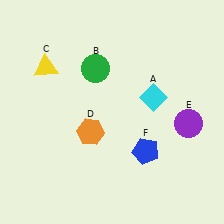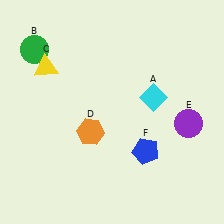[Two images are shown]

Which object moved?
The green circle (B) moved left.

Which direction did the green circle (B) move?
The green circle (B) moved left.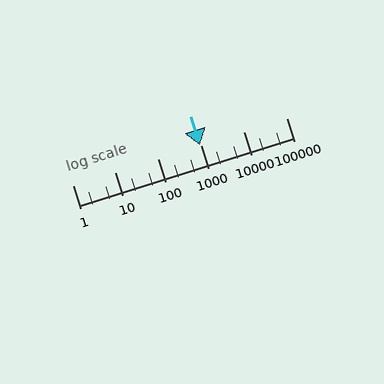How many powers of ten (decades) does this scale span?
The scale spans 5 decades, from 1 to 100000.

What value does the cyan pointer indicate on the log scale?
The pointer indicates approximately 950.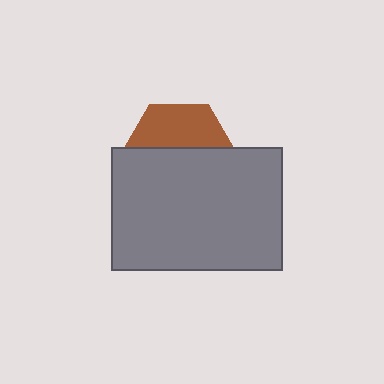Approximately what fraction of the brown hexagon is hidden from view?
Roughly 59% of the brown hexagon is hidden behind the gray rectangle.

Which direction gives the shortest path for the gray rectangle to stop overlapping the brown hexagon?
Moving down gives the shortest separation.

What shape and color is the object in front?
The object in front is a gray rectangle.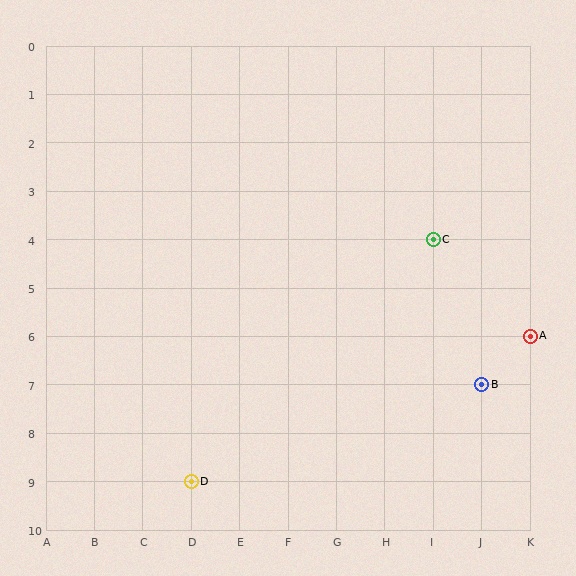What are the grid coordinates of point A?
Point A is at grid coordinates (K, 6).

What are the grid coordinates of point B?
Point B is at grid coordinates (J, 7).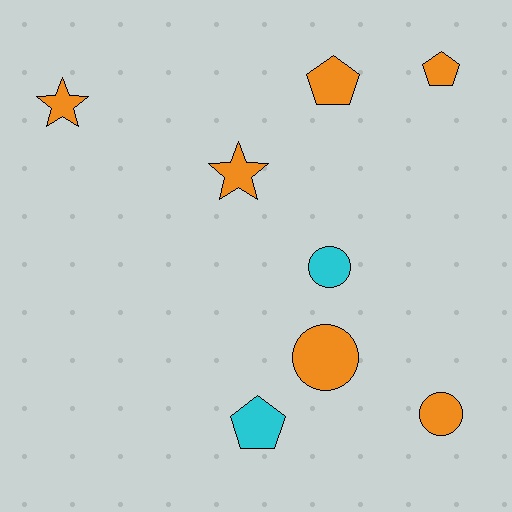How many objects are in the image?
There are 8 objects.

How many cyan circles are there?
There is 1 cyan circle.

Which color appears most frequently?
Orange, with 6 objects.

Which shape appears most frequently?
Pentagon, with 3 objects.